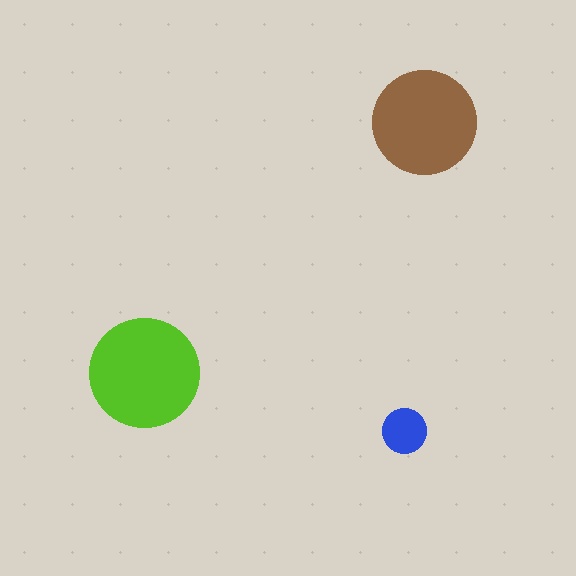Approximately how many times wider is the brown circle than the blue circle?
About 2.5 times wider.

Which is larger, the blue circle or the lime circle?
The lime one.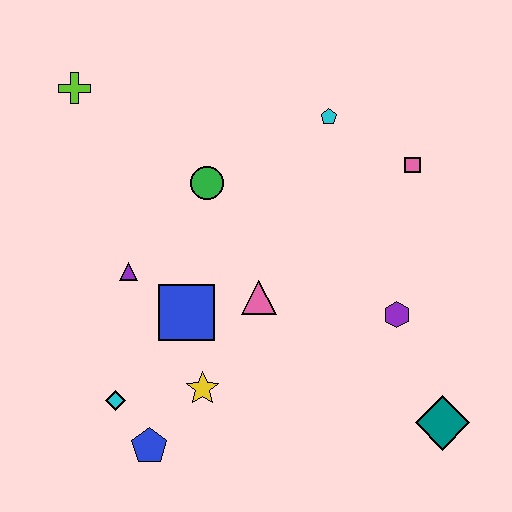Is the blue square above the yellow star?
Yes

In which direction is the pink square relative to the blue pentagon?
The pink square is above the blue pentagon.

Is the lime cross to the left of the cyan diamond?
Yes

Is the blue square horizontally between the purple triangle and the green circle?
Yes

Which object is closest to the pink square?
The cyan pentagon is closest to the pink square.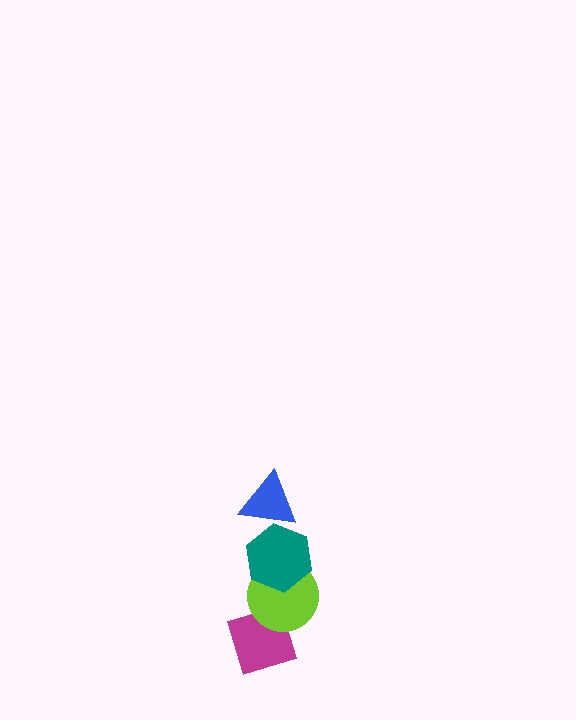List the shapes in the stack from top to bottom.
From top to bottom: the blue triangle, the teal hexagon, the lime circle, the magenta diamond.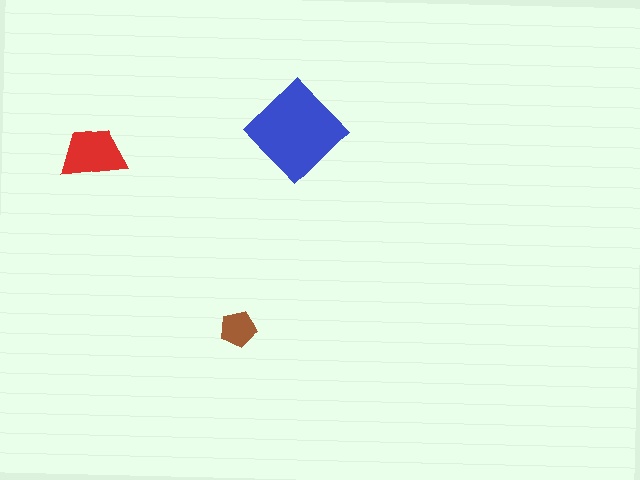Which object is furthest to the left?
The red trapezoid is leftmost.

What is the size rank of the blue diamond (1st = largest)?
1st.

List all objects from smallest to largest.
The brown pentagon, the red trapezoid, the blue diamond.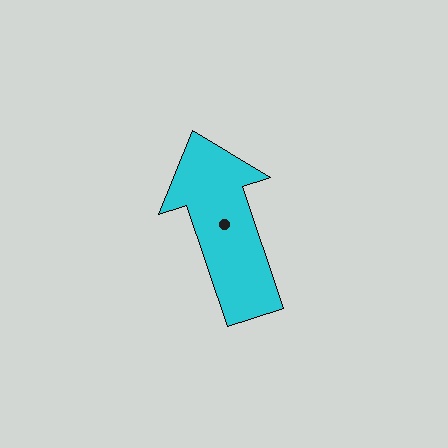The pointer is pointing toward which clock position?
Roughly 11 o'clock.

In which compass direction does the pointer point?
North.